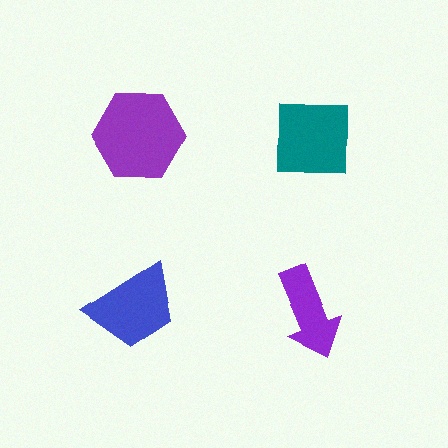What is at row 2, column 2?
A purple arrow.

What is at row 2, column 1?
A blue trapezoid.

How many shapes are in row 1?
2 shapes.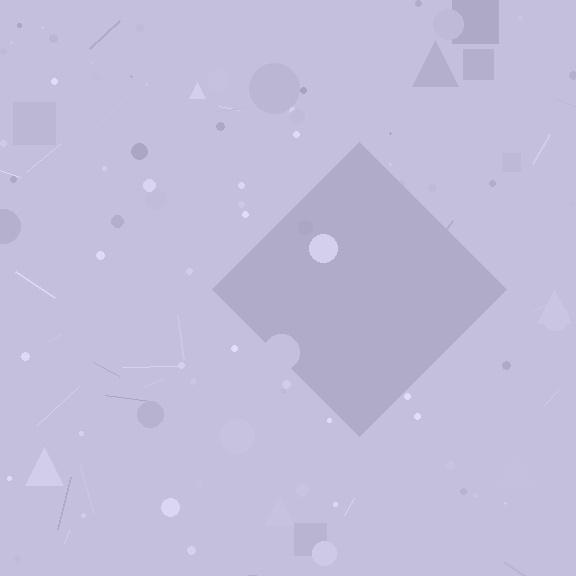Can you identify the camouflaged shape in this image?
The camouflaged shape is a diamond.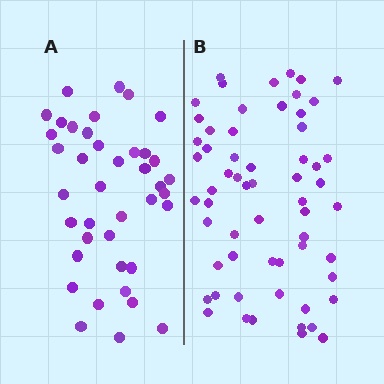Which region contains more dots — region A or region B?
Region B (the right region) has more dots.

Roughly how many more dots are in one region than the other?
Region B has approximately 20 more dots than region A.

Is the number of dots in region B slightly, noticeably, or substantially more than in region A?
Region B has substantially more. The ratio is roughly 1.5 to 1.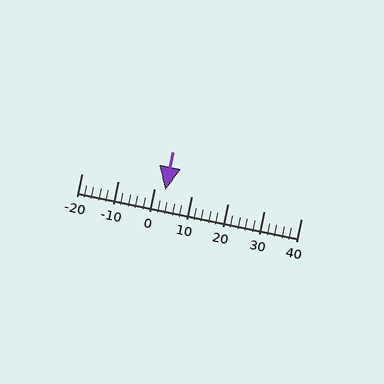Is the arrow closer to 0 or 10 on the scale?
The arrow is closer to 0.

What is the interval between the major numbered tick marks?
The major tick marks are spaced 10 units apart.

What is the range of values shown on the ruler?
The ruler shows values from -20 to 40.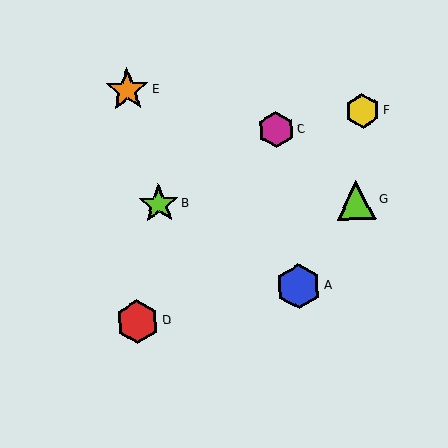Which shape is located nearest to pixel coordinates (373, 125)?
The yellow hexagon (labeled F) at (363, 111) is nearest to that location.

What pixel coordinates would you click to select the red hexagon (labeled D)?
Click at (137, 322) to select the red hexagon D.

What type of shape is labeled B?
Shape B is a lime star.